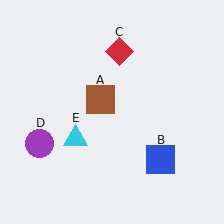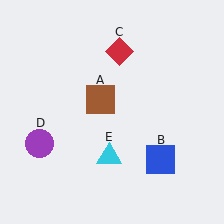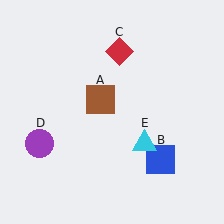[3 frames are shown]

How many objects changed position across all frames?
1 object changed position: cyan triangle (object E).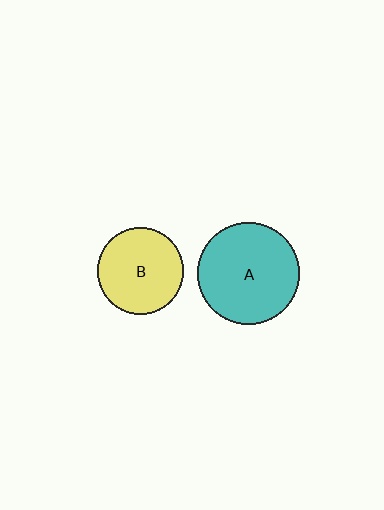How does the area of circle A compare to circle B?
Approximately 1.4 times.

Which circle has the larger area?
Circle A (teal).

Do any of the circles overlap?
No, none of the circles overlap.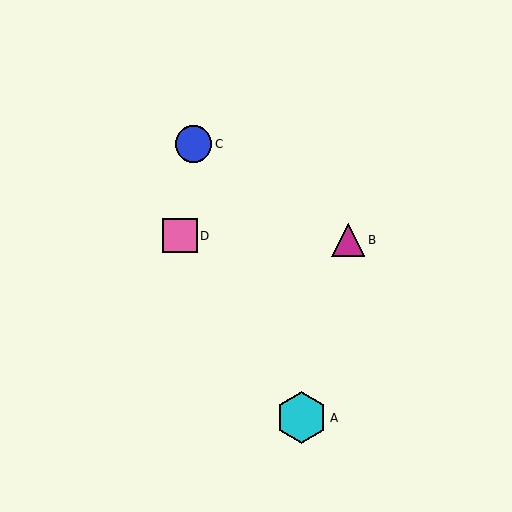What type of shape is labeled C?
Shape C is a blue circle.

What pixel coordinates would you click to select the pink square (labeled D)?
Click at (180, 236) to select the pink square D.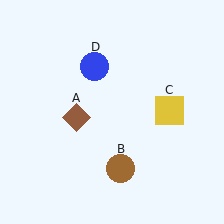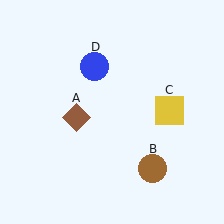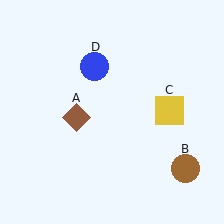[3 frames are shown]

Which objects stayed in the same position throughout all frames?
Brown diamond (object A) and yellow square (object C) and blue circle (object D) remained stationary.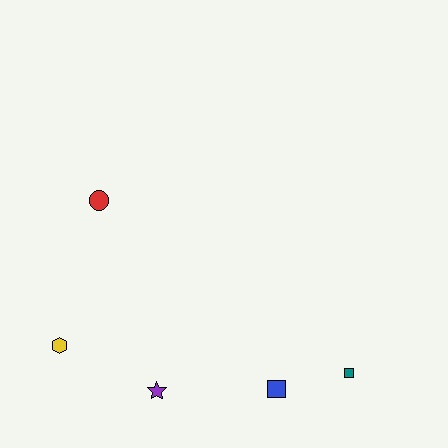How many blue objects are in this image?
There is 1 blue object.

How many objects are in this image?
There are 5 objects.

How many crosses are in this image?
There are no crosses.